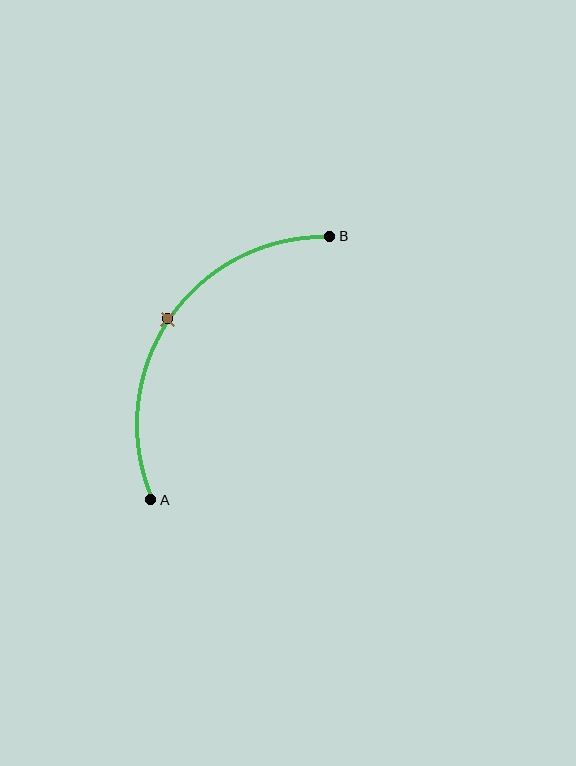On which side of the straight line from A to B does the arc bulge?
The arc bulges above and to the left of the straight line connecting A and B.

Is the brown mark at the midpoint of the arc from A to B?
Yes. The brown mark lies on the arc at equal arc-length from both A and B — it is the arc midpoint.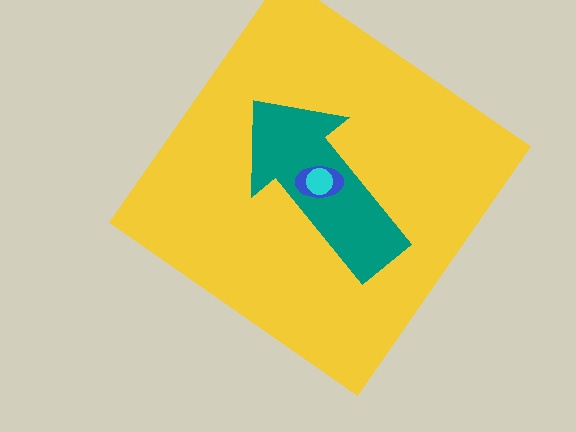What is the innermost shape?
The cyan circle.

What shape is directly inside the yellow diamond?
The teal arrow.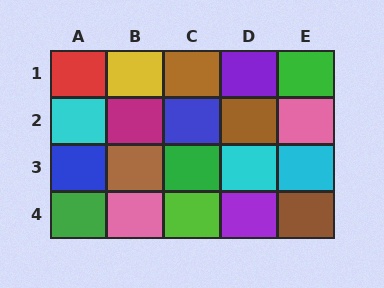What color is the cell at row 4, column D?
Purple.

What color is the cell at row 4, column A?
Green.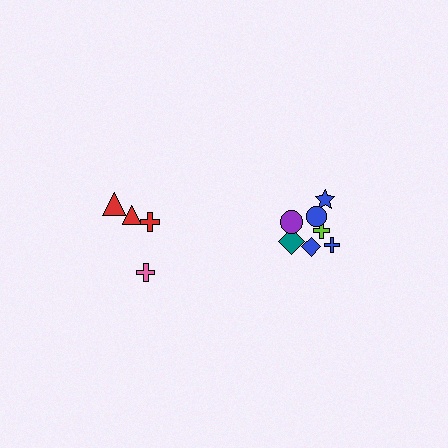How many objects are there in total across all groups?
There are 11 objects.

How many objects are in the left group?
There are 4 objects.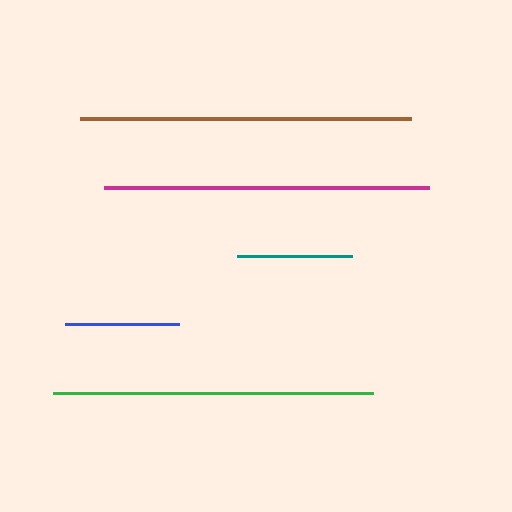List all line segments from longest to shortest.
From longest to shortest: brown, magenta, green, teal, blue.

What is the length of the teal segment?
The teal segment is approximately 115 pixels long.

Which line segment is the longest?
The brown line is the longest at approximately 332 pixels.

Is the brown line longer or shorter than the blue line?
The brown line is longer than the blue line.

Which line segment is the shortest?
The blue line is the shortest at approximately 114 pixels.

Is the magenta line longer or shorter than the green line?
The magenta line is longer than the green line.